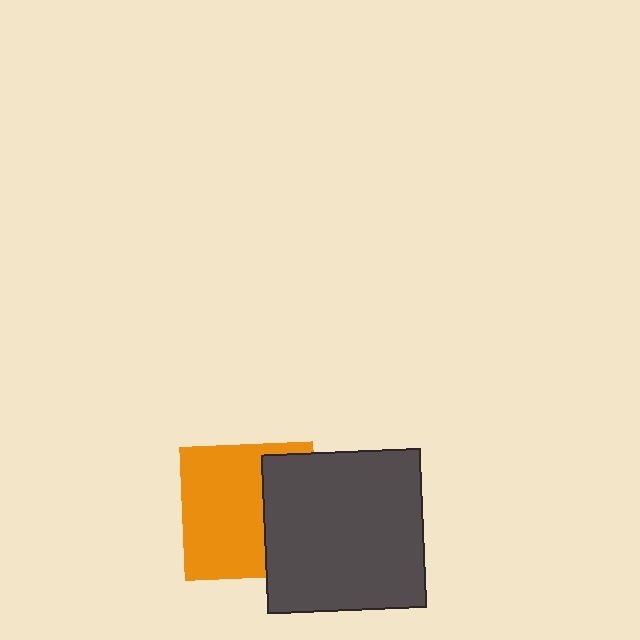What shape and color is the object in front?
The object in front is a dark gray square.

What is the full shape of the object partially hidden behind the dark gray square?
The partially hidden object is an orange square.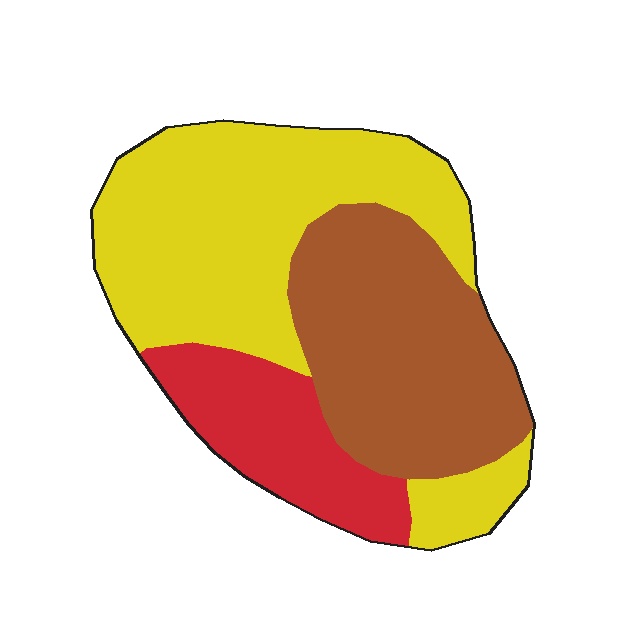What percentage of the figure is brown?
Brown covers 34% of the figure.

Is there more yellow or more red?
Yellow.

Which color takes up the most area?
Yellow, at roughly 45%.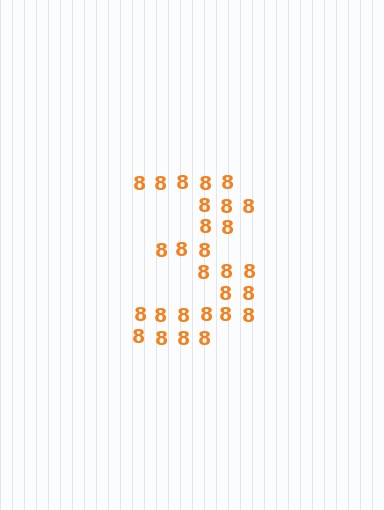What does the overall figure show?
The overall figure shows the digit 3.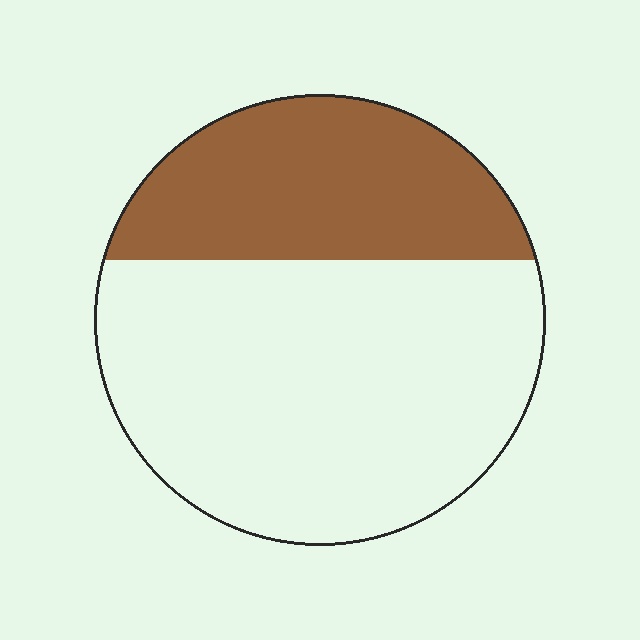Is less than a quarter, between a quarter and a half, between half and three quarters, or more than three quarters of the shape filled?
Between a quarter and a half.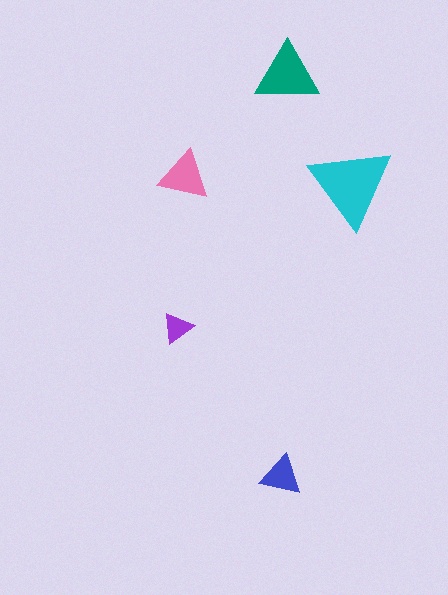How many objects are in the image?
There are 5 objects in the image.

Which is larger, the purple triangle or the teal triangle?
The teal one.